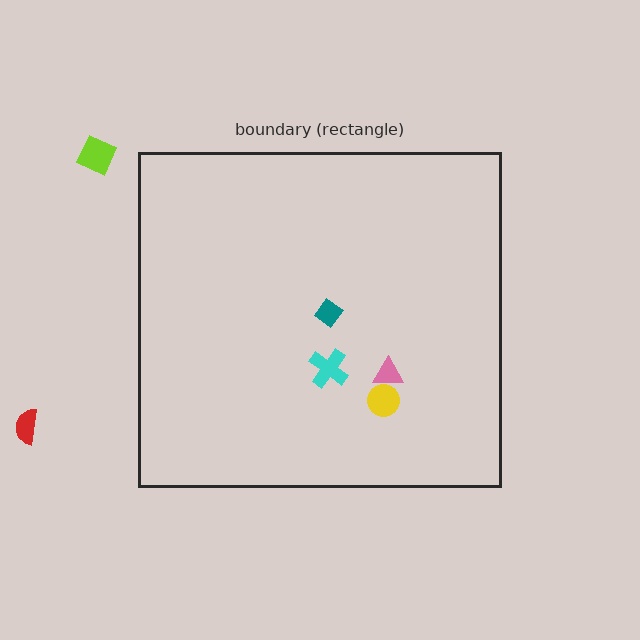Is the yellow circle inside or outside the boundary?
Inside.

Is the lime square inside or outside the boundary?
Outside.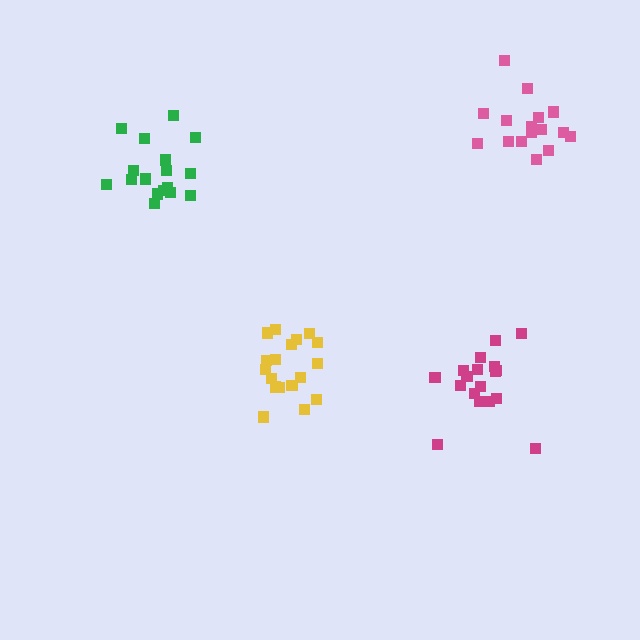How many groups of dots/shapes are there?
There are 4 groups.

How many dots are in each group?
Group 1: 18 dots, Group 2: 18 dots, Group 3: 17 dots, Group 4: 16 dots (69 total).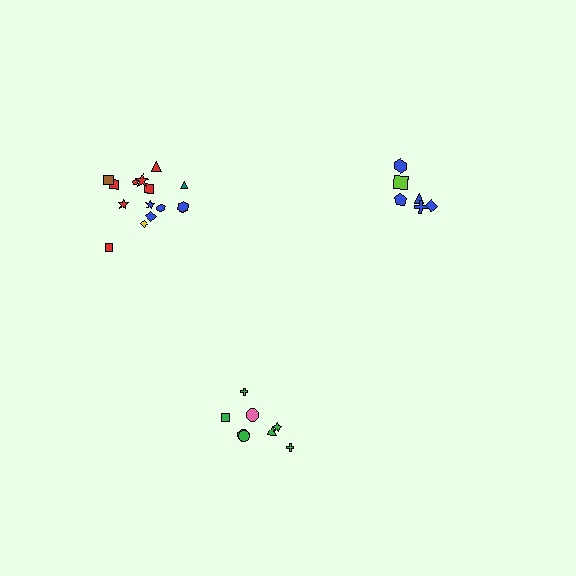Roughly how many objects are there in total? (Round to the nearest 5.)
Roughly 30 objects in total.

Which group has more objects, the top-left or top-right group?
The top-left group.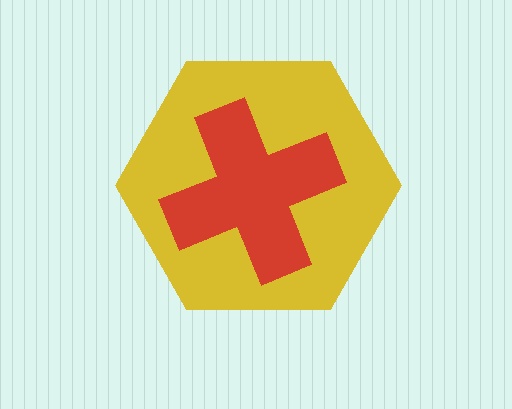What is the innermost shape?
The red cross.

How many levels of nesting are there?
2.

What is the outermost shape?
The yellow hexagon.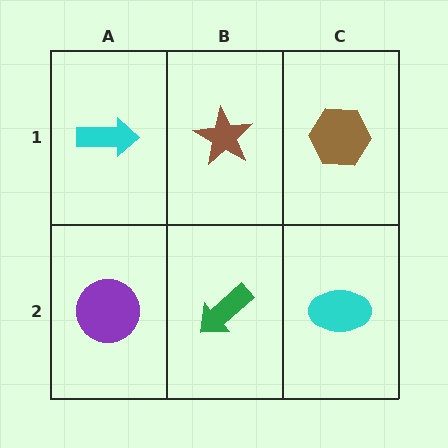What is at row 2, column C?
A cyan ellipse.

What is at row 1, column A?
A cyan arrow.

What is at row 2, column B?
A green arrow.